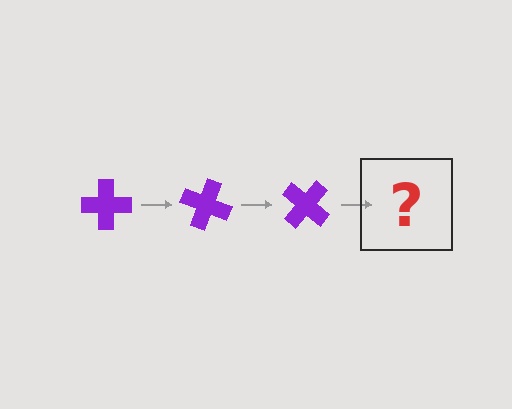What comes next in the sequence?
The next element should be a purple cross rotated 60 degrees.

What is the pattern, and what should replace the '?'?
The pattern is that the cross rotates 20 degrees each step. The '?' should be a purple cross rotated 60 degrees.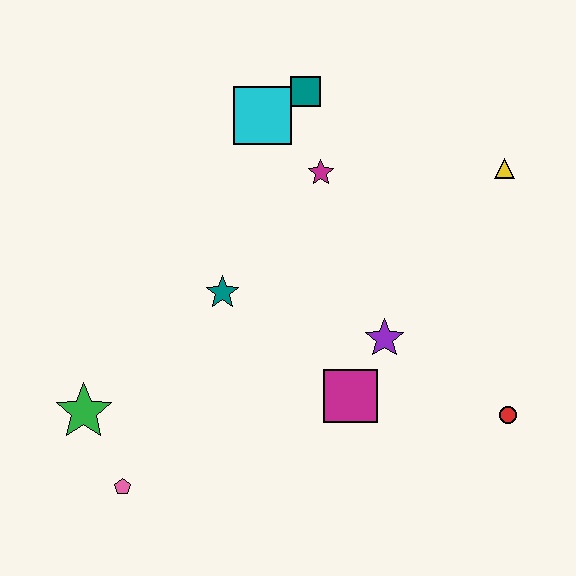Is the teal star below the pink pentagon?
No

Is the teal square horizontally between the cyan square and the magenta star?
Yes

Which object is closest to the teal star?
The magenta star is closest to the teal star.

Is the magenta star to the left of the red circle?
Yes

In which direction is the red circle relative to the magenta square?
The red circle is to the right of the magenta square.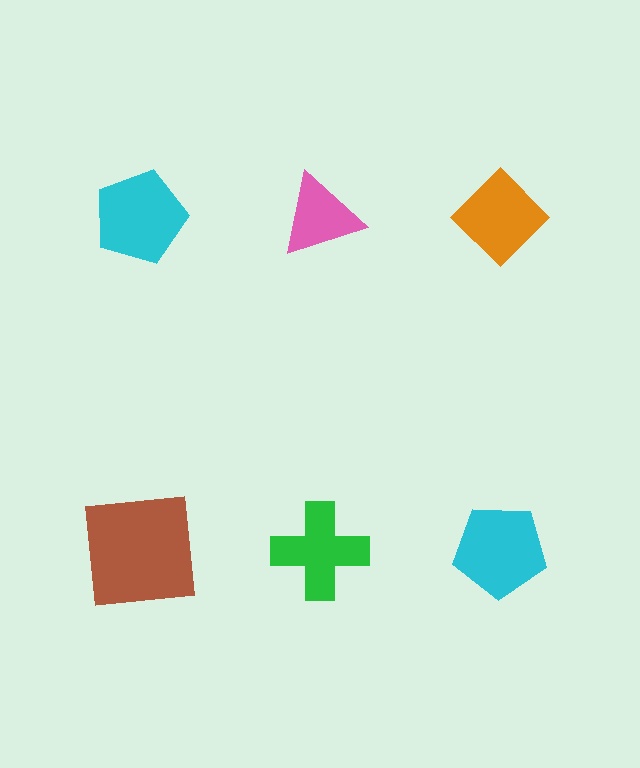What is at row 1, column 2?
A pink triangle.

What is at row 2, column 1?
A brown square.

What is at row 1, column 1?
A cyan pentagon.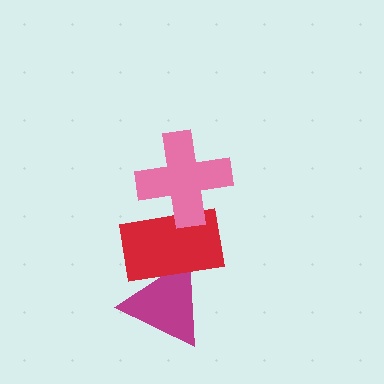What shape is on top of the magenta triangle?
The red rectangle is on top of the magenta triangle.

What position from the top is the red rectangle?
The red rectangle is 2nd from the top.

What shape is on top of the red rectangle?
The pink cross is on top of the red rectangle.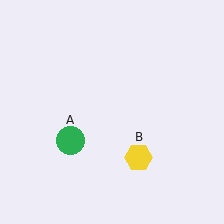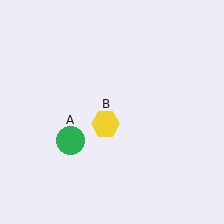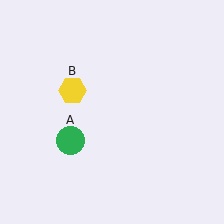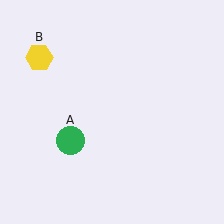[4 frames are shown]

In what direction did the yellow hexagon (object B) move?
The yellow hexagon (object B) moved up and to the left.